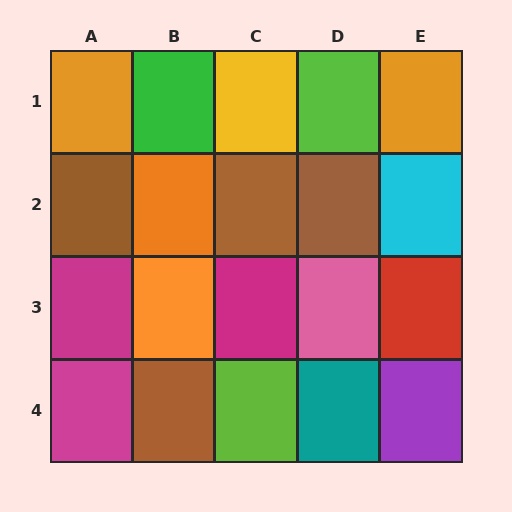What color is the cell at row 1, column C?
Yellow.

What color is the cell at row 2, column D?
Brown.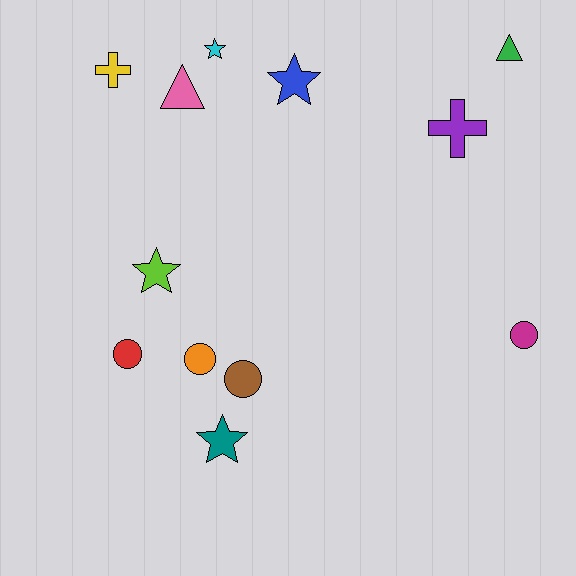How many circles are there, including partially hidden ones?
There are 4 circles.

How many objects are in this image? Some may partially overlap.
There are 12 objects.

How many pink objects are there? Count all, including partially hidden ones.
There is 1 pink object.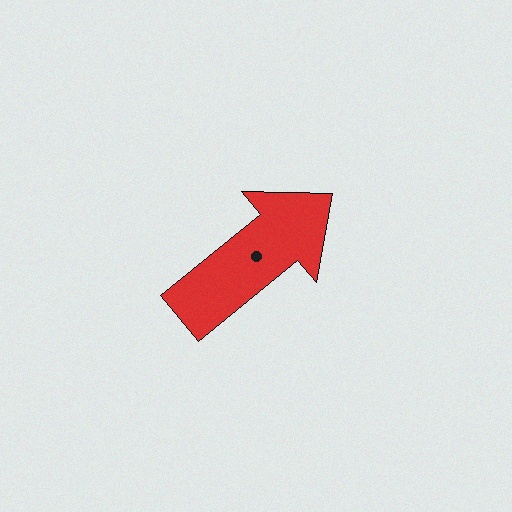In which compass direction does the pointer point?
Northeast.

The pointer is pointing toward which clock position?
Roughly 2 o'clock.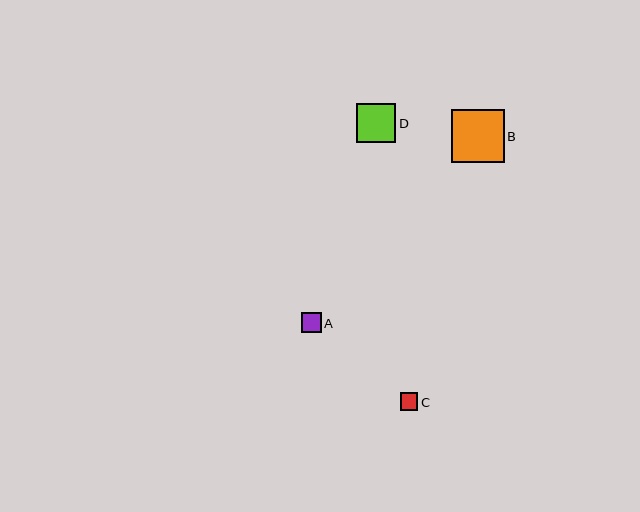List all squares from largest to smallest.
From largest to smallest: B, D, A, C.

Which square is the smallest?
Square C is the smallest with a size of approximately 18 pixels.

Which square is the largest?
Square B is the largest with a size of approximately 53 pixels.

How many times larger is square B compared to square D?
Square B is approximately 1.4 times the size of square D.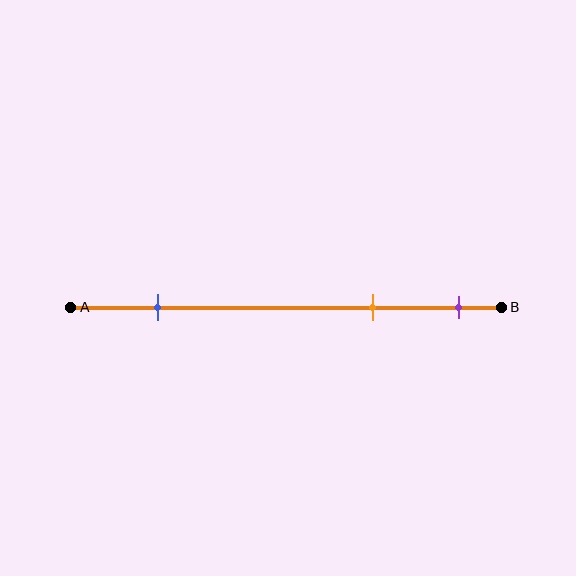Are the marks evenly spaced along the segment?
No, the marks are not evenly spaced.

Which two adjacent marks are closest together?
The orange and purple marks are the closest adjacent pair.